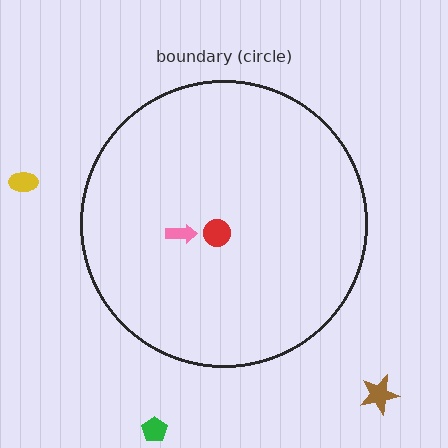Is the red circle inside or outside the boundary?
Inside.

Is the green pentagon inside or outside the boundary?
Outside.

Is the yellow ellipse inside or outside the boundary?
Outside.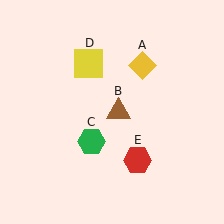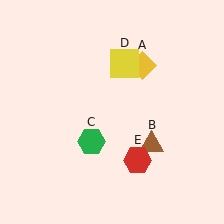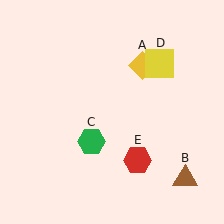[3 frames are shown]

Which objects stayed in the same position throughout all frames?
Yellow diamond (object A) and green hexagon (object C) and red hexagon (object E) remained stationary.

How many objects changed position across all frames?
2 objects changed position: brown triangle (object B), yellow square (object D).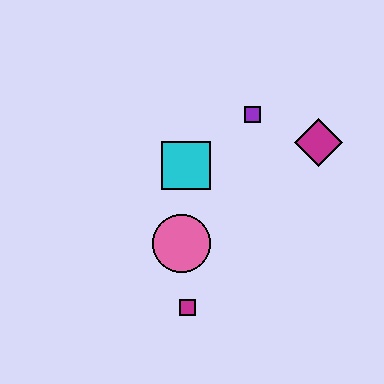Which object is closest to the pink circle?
The magenta square is closest to the pink circle.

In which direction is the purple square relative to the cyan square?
The purple square is to the right of the cyan square.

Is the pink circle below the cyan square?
Yes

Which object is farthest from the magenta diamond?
The magenta square is farthest from the magenta diamond.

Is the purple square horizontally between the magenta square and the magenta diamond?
Yes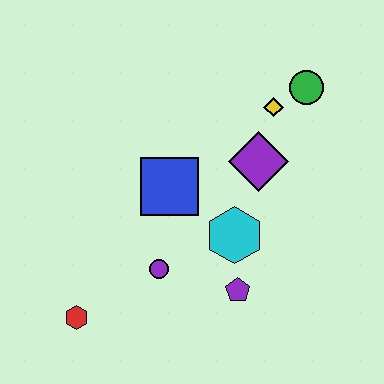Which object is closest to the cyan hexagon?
The purple pentagon is closest to the cyan hexagon.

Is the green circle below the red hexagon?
No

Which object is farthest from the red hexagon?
The green circle is farthest from the red hexagon.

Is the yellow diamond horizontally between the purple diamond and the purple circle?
No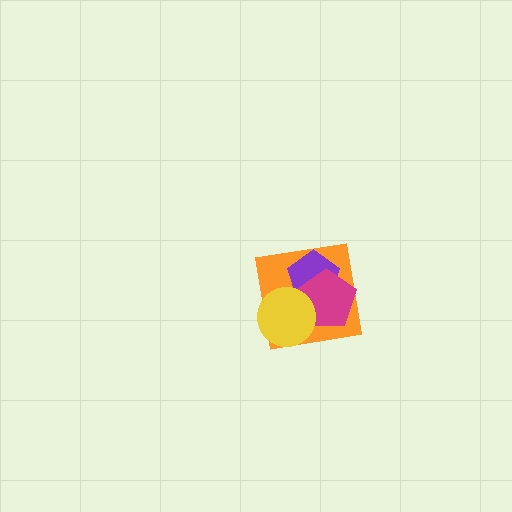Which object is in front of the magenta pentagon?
The yellow circle is in front of the magenta pentagon.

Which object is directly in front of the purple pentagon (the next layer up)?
The magenta pentagon is directly in front of the purple pentagon.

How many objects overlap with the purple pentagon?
3 objects overlap with the purple pentagon.